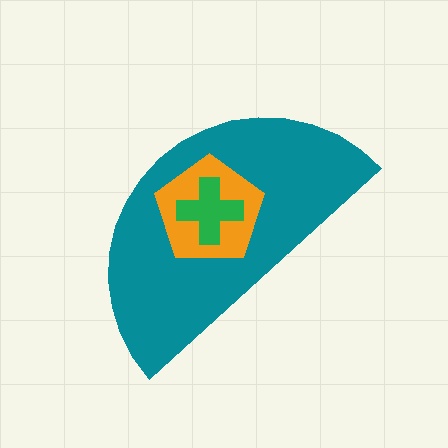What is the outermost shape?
The teal semicircle.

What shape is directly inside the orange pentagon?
The green cross.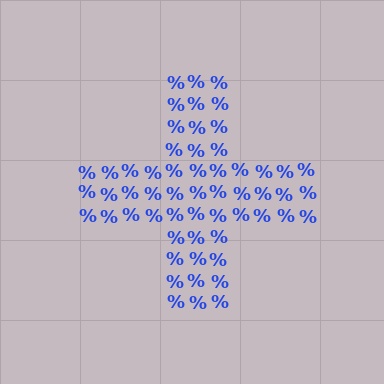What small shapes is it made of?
It is made of small percent signs.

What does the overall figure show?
The overall figure shows a cross.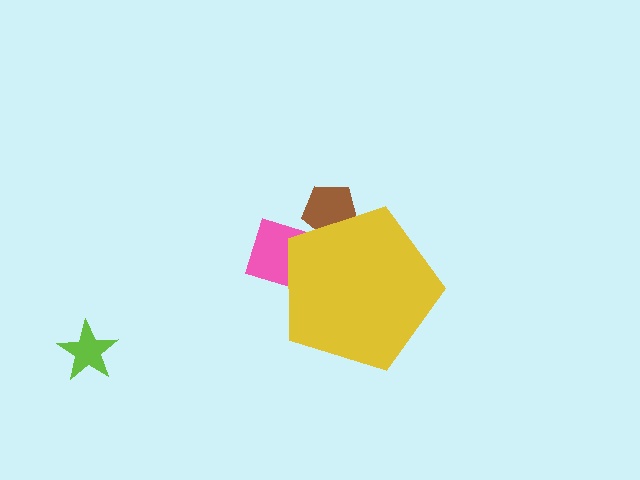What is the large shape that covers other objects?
A yellow pentagon.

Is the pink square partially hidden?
Yes, the pink square is partially hidden behind the yellow pentagon.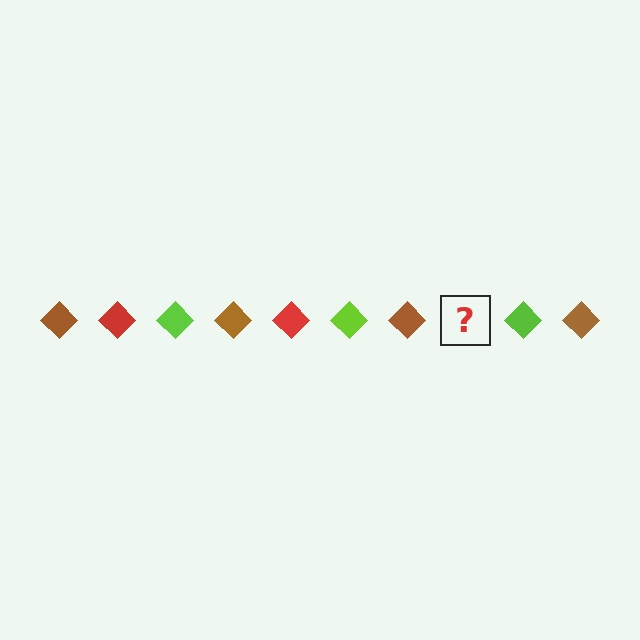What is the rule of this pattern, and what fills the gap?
The rule is that the pattern cycles through brown, red, lime diamonds. The gap should be filled with a red diamond.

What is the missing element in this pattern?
The missing element is a red diamond.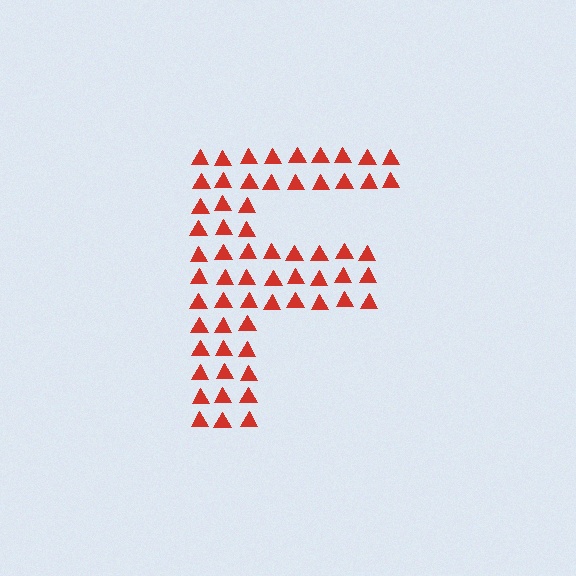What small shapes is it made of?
It is made of small triangles.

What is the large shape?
The large shape is the letter F.